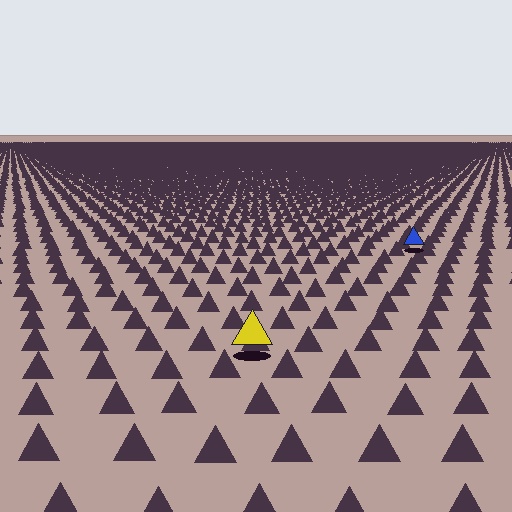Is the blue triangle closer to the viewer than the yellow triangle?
No. The yellow triangle is closer — you can tell from the texture gradient: the ground texture is coarser near it.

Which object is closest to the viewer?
The yellow triangle is closest. The texture marks near it are larger and more spread out.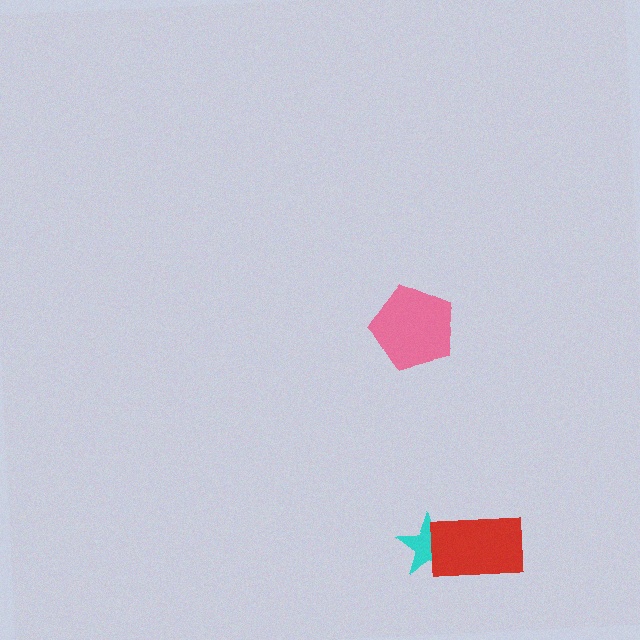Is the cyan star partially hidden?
Yes, it is partially covered by another shape.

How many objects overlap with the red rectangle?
1 object overlaps with the red rectangle.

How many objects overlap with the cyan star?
1 object overlaps with the cyan star.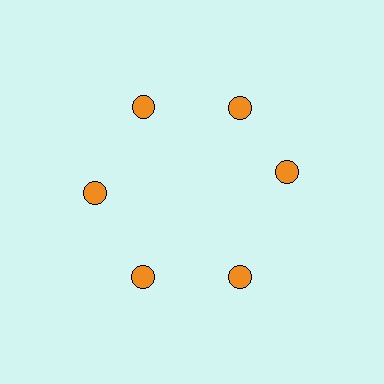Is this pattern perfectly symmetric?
No. The 6 orange circles are arranged in a ring, but one element near the 3 o'clock position is rotated out of alignment along the ring, breaking the 6-fold rotational symmetry.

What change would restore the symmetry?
The symmetry would be restored by rotating it back into even spacing with its neighbors so that all 6 circles sit at equal angles and equal distance from the center.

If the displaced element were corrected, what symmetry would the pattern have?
It would have 6-fold rotational symmetry — the pattern would map onto itself every 60 degrees.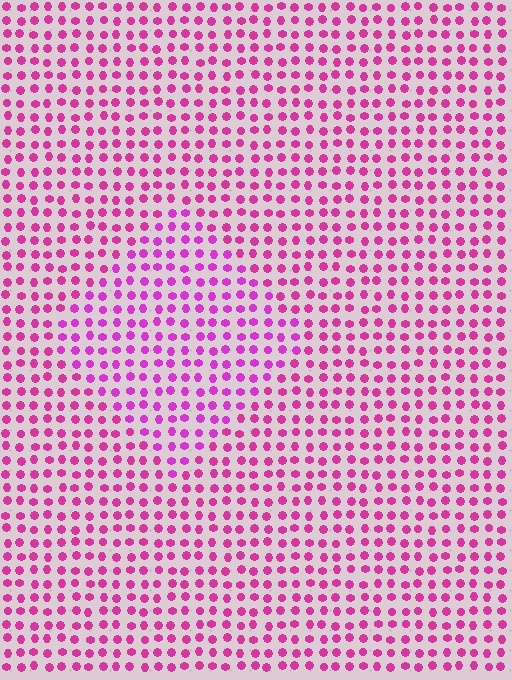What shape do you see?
I see a diamond.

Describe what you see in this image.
The image is filled with small magenta elements in a uniform arrangement. A diamond-shaped region is visible where the elements are tinted to a slightly different hue, forming a subtle color boundary.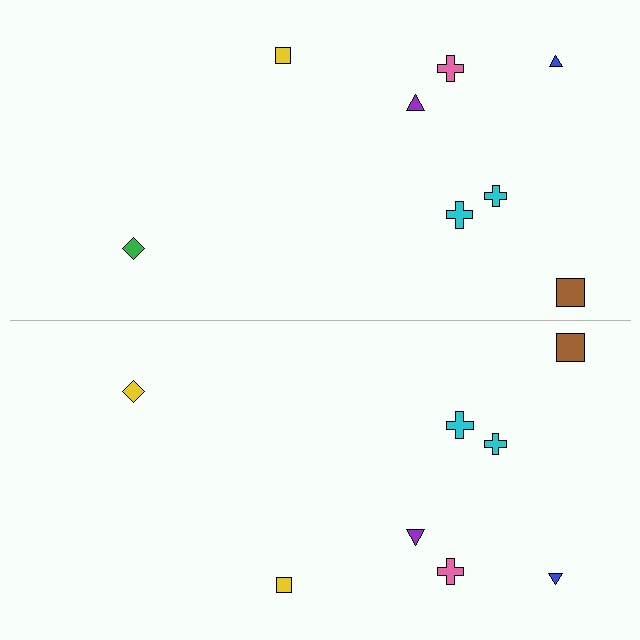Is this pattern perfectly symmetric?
No, the pattern is not perfectly symmetric. The yellow diamond on the bottom side breaks the symmetry — its mirror counterpart is green.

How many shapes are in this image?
There are 16 shapes in this image.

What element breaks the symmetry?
The yellow diamond on the bottom side breaks the symmetry — its mirror counterpart is green.